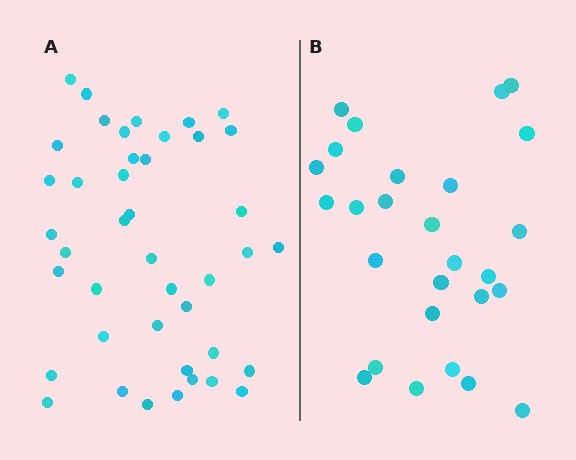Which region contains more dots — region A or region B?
Region A (the left region) has more dots.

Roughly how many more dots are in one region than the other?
Region A has approximately 15 more dots than region B.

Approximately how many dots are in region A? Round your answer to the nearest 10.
About 40 dots. (The exact count is 42, which rounds to 40.)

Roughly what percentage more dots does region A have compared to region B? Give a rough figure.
About 55% more.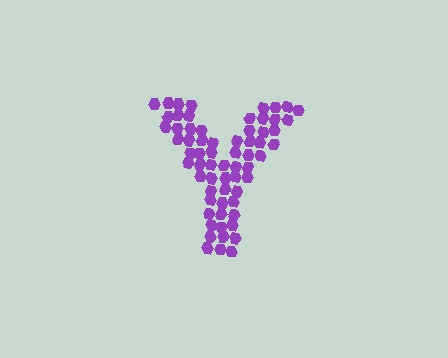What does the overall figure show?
The overall figure shows the letter Y.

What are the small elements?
The small elements are hexagons.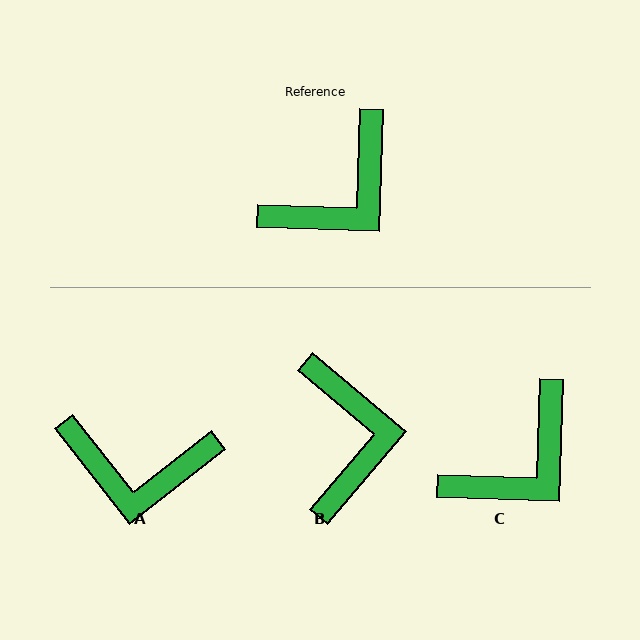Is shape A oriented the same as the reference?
No, it is off by about 50 degrees.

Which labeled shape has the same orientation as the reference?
C.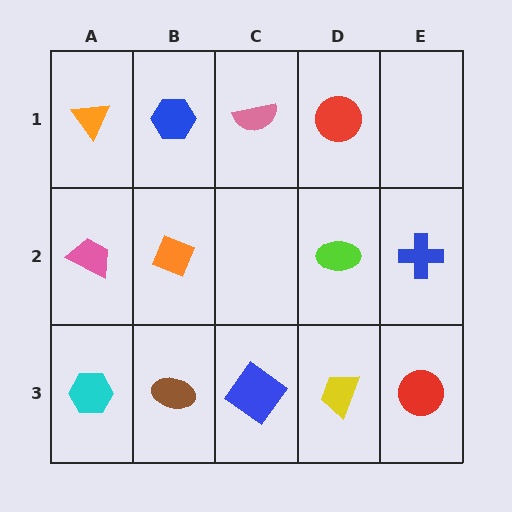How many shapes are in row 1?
4 shapes.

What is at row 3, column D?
A yellow trapezoid.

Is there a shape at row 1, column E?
No, that cell is empty.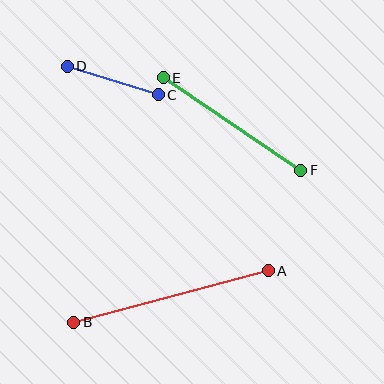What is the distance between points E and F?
The distance is approximately 166 pixels.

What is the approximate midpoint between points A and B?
The midpoint is at approximately (171, 296) pixels.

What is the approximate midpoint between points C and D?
The midpoint is at approximately (113, 80) pixels.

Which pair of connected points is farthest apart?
Points A and B are farthest apart.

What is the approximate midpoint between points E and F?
The midpoint is at approximately (232, 124) pixels.